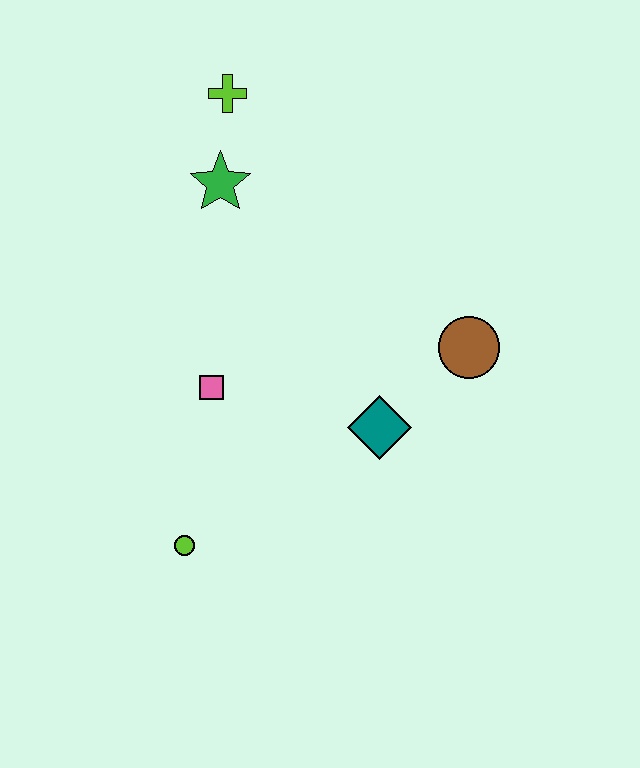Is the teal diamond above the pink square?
No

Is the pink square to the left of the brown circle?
Yes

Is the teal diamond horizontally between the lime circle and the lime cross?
No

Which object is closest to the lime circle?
The pink square is closest to the lime circle.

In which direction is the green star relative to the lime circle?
The green star is above the lime circle.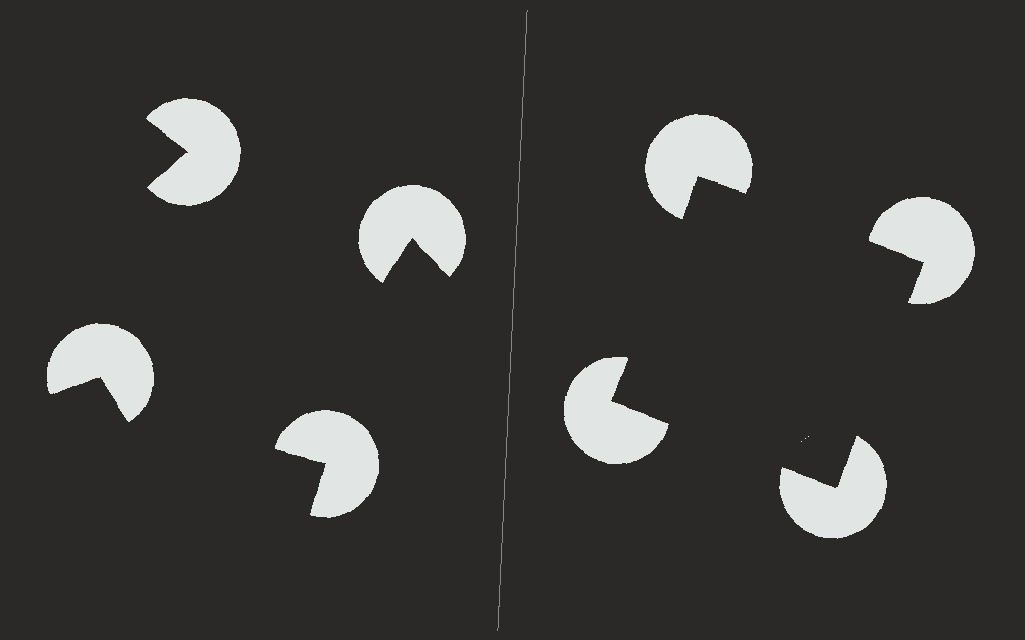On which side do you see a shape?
An illusory square appears on the right side. On the left side the wedge cuts are rotated, so no coherent shape forms.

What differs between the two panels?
The pac-man discs are positioned identically on both sides; only the wedge orientations differ. On the right they align to a square; on the left they are misaligned.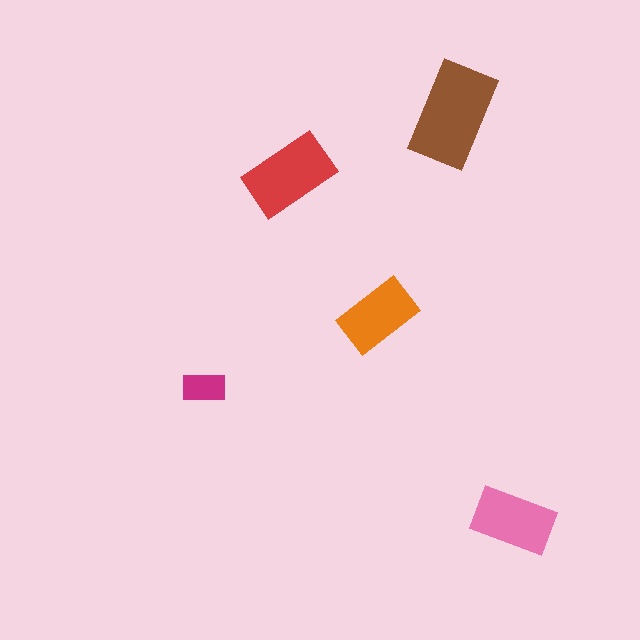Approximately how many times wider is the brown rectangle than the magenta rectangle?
About 2.5 times wider.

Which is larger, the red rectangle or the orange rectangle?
The red one.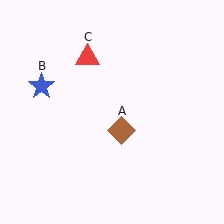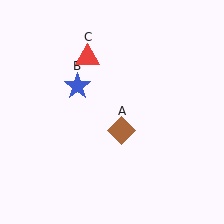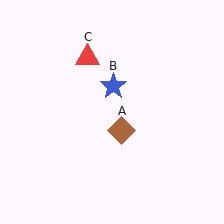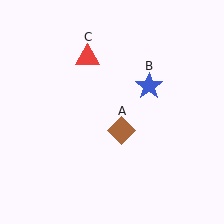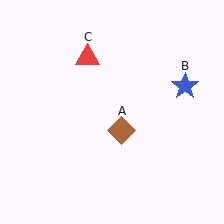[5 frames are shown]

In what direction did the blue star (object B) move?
The blue star (object B) moved right.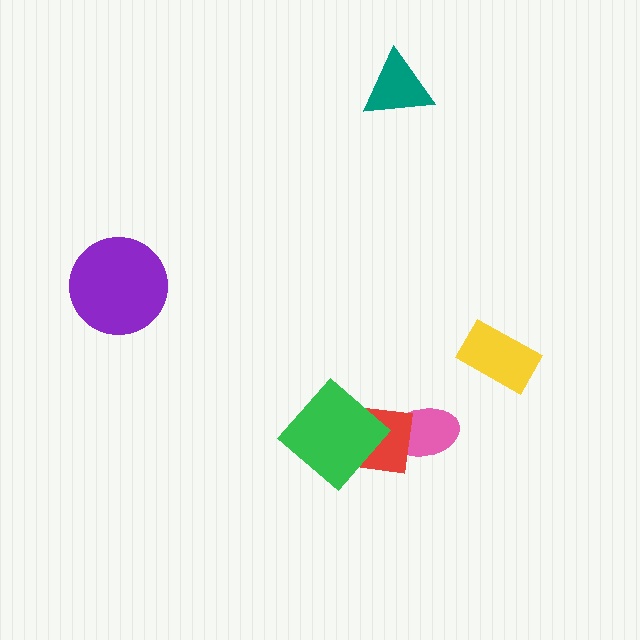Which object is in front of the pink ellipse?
The red square is in front of the pink ellipse.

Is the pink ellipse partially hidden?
Yes, it is partially covered by another shape.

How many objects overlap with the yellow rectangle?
0 objects overlap with the yellow rectangle.